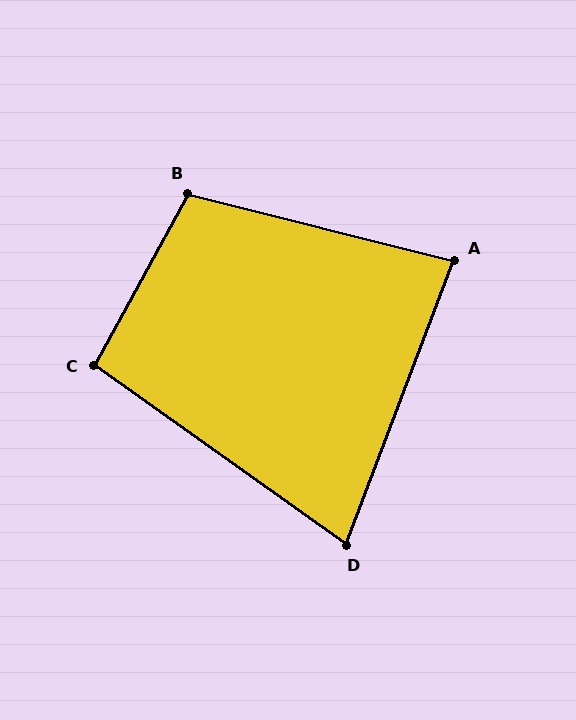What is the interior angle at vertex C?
Approximately 97 degrees (obtuse).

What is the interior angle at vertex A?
Approximately 83 degrees (acute).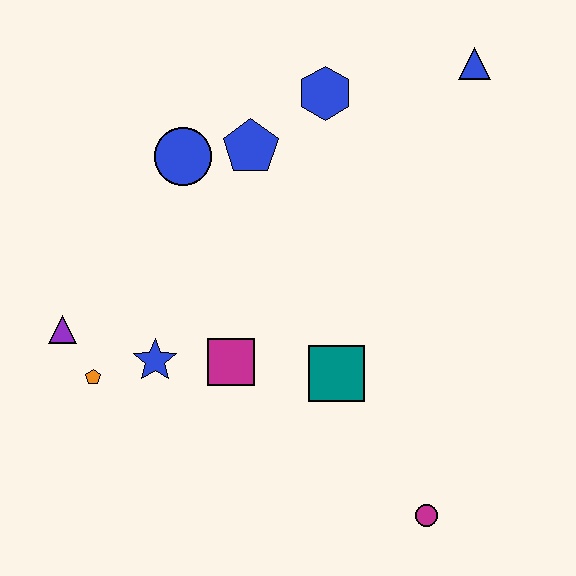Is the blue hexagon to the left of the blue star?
No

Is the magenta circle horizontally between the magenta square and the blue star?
No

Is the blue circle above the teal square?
Yes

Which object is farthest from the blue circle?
The magenta circle is farthest from the blue circle.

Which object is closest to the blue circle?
The blue pentagon is closest to the blue circle.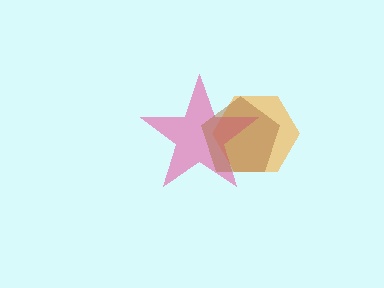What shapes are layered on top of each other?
The layered shapes are: an orange hexagon, a pink star, a brown pentagon.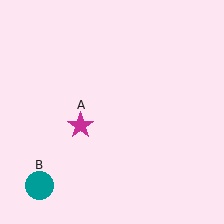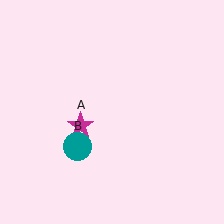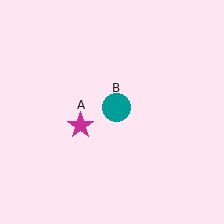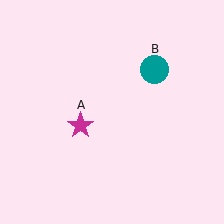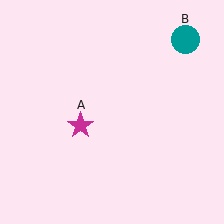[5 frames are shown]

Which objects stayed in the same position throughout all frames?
Magenta star (object A) remained stationary.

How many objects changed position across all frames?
1 object changed position: teal circle (object B).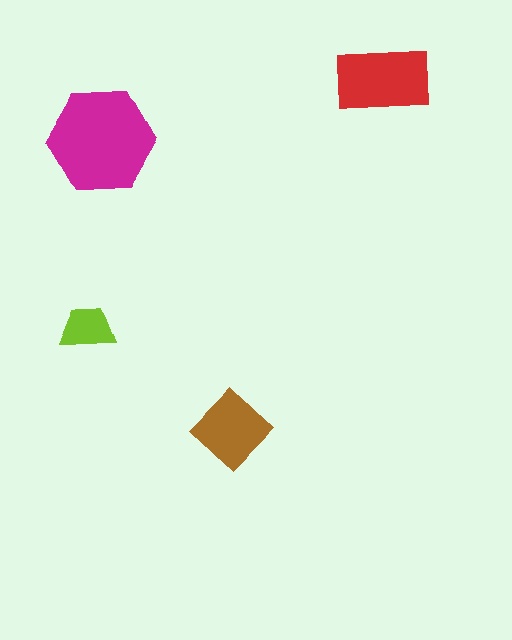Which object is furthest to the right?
The red rectangle is rightmost.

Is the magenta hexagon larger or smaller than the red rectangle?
Larger.